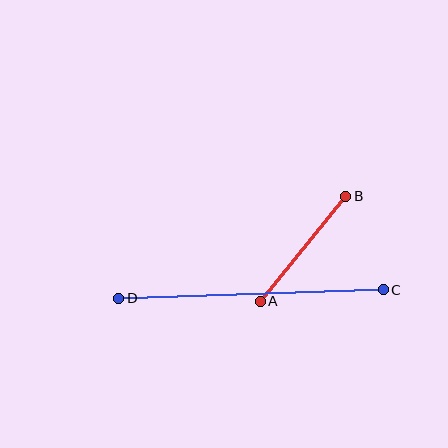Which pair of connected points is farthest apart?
Points C and D are farthest apart.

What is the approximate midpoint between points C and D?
The midpoint is at approximately (251, 294) pixels.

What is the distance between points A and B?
The distance is approximately 136 pixels.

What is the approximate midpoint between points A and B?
The midpoint is at approximately (303, 249) pixels.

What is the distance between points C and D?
The distance is approximately 265 pixels.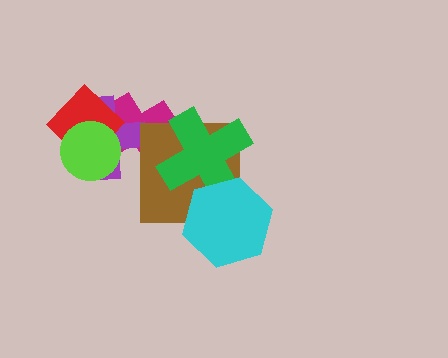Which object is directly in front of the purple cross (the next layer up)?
The red diamond is directly in front of the purple cross.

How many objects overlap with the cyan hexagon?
2 objects overlap with the cyan hexagon.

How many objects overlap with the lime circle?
3 objects overlap with the lime circle.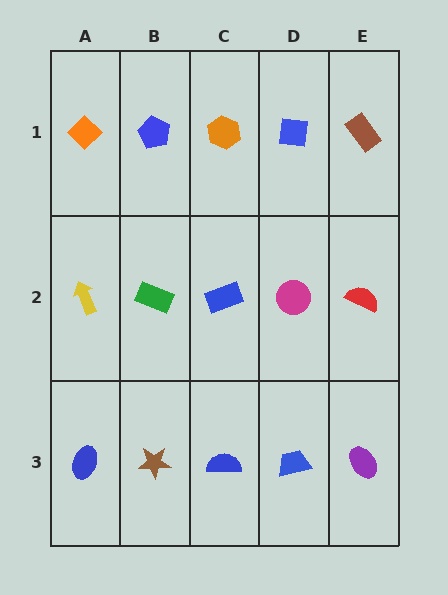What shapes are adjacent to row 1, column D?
A magenta circle (row 2, column D), an orange hexagon (row 1, column C), a brown rectangle (row 1, column E).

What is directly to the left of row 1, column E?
A blue square.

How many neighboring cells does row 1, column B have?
3.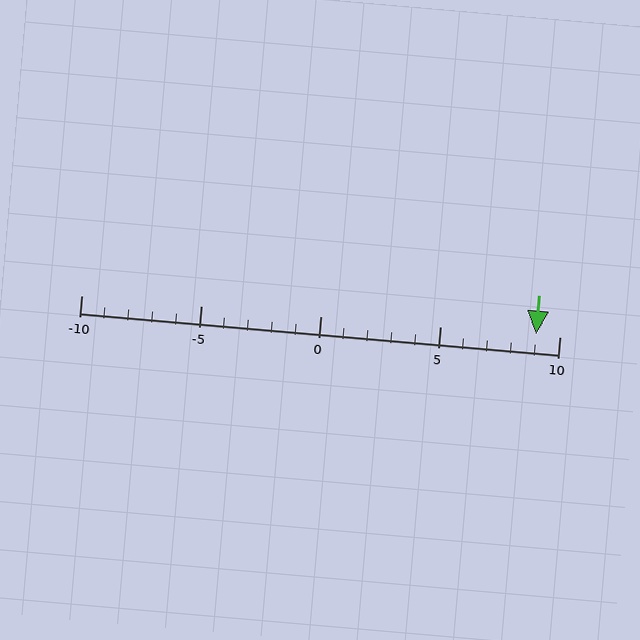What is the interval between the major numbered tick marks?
The major tick marks are spaced 5 units apart.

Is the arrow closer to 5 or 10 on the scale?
The arrow is closer to 10.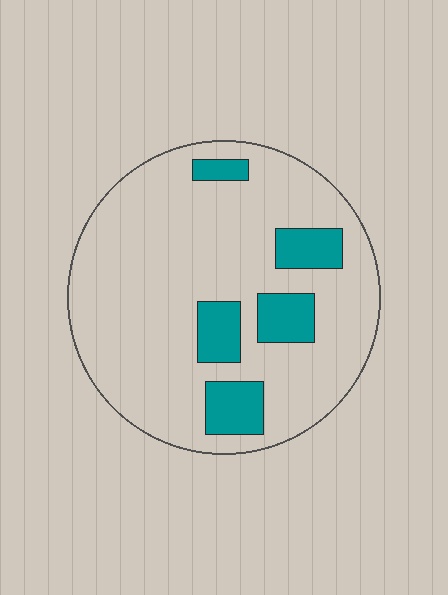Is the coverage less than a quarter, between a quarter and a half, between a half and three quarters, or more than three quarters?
Less than a quarter.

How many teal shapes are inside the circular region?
5.